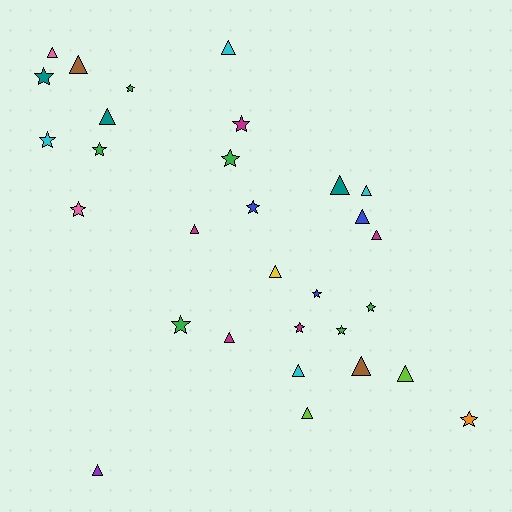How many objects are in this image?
There are 30 objects.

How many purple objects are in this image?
There is 1 purple object.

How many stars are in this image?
There are 14 stars.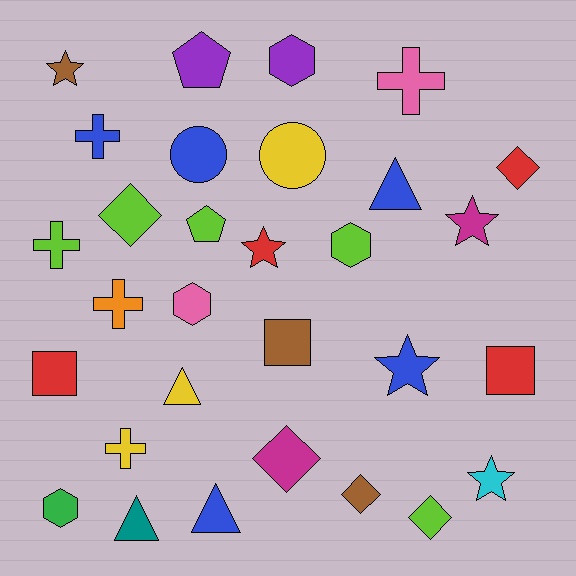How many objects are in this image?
There are 30 objects.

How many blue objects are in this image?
There are 5 blue objects.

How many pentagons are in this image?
There are 2 pentagons.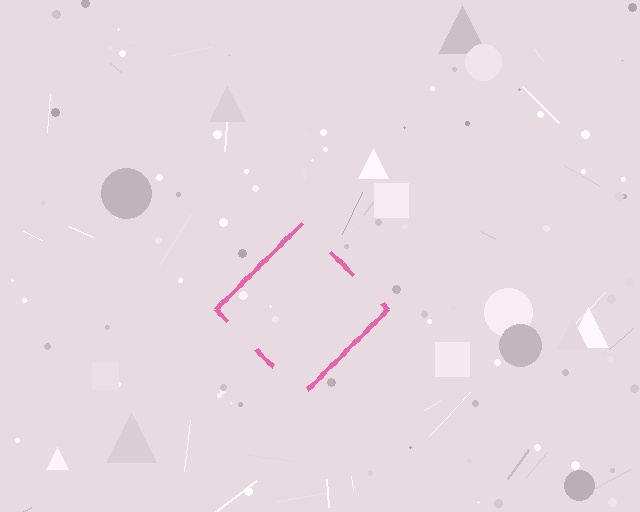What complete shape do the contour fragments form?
The contour fragments form a diamond.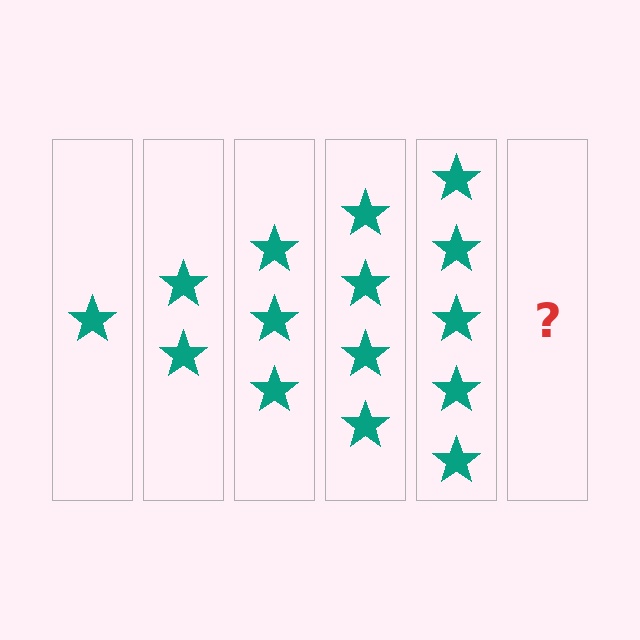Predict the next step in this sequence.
The next step is 6 stars.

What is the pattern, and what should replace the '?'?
The pattern is that each step adds one more star. The '?' should be 6 stars.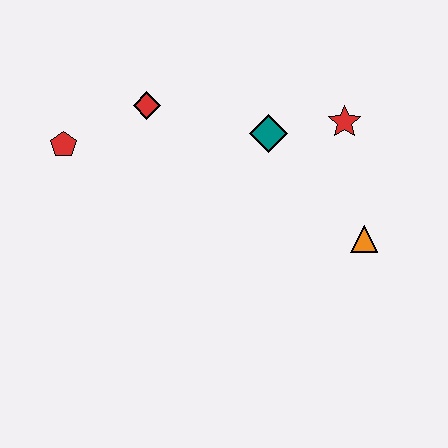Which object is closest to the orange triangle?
The red star is closest to the orange triangle.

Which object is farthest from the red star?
The red pentagon is farthest from the red star.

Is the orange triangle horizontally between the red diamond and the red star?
No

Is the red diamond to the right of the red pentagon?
Yes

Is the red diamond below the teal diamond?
No